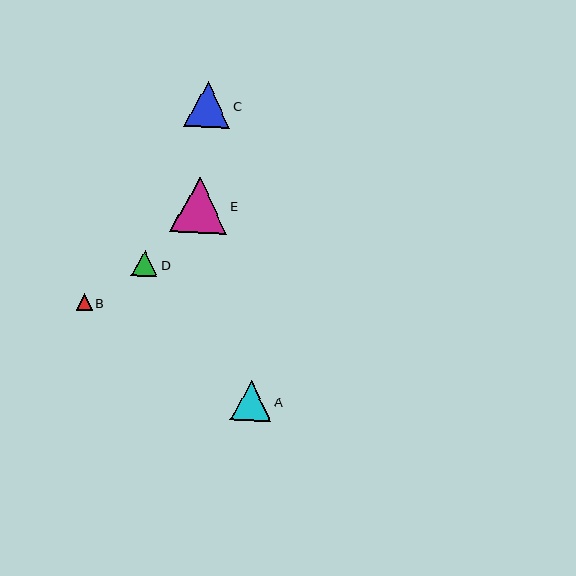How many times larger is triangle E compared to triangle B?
Triangle E is approximately 3.5 times the size of triangle B.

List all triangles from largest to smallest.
From largest to smallest: E, C, A, D, B.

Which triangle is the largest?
Triangle E is the largest with a size of approximately 56 pixels.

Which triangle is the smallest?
Triangle B is the smallest with a size of approximately 16 pixels.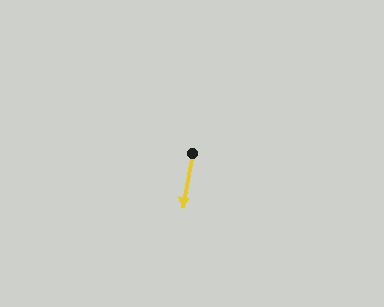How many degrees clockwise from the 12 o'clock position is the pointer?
Approximately 190 degrees.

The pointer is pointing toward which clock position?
Roughly 6 o'clock.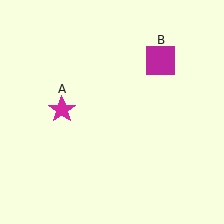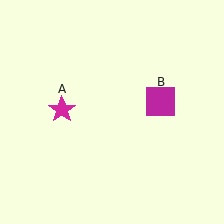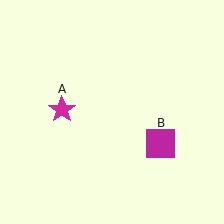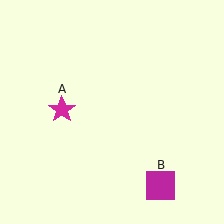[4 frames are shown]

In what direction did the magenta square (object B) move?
The magenta square (object B) moved down.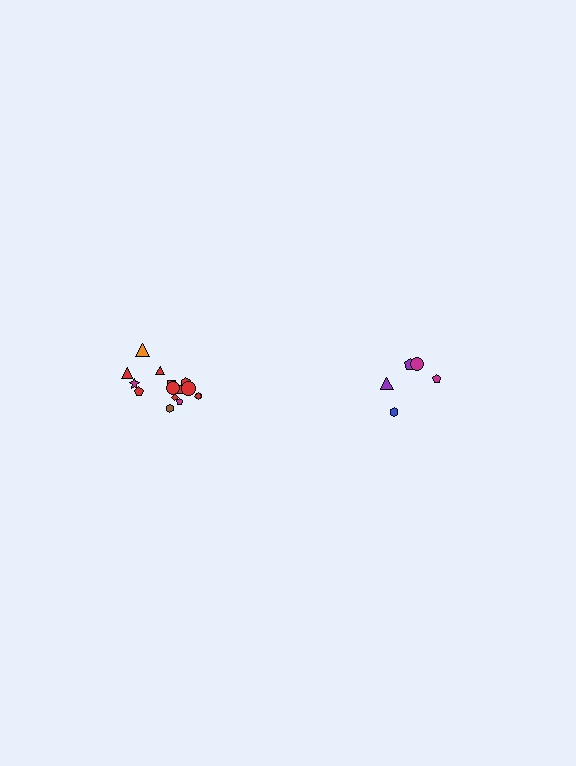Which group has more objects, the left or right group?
The left group.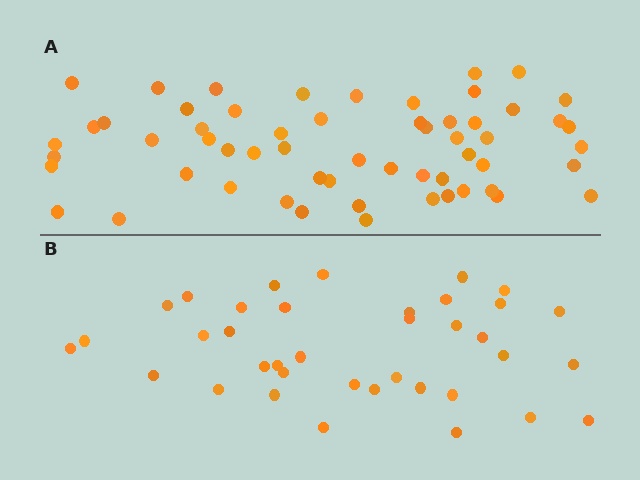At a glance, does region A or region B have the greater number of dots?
Region A (the top region) has more dots.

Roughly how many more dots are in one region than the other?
Region A has approximately 20 more dots than region B.